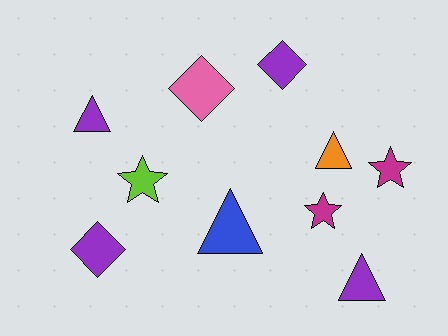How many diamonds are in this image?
There are 3 diamonds.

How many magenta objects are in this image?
There are 2 magenta objects.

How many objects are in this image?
There are 10 objects.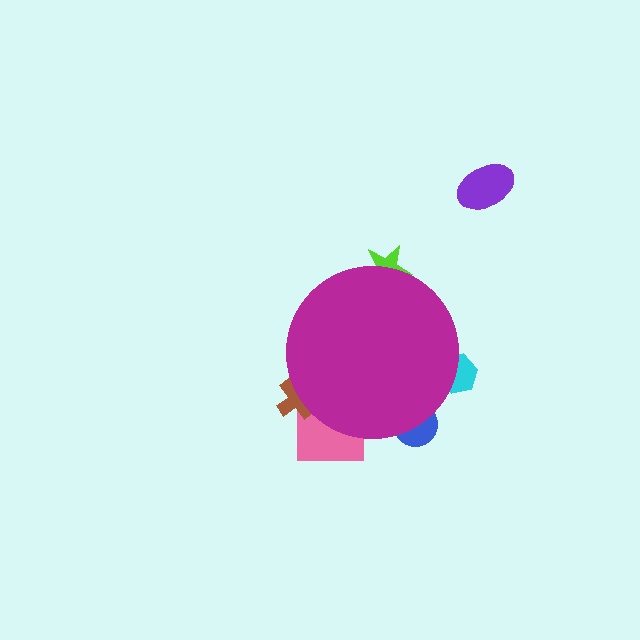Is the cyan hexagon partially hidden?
Yes, the cyan hexagon is partially hidden behind the magenta circle.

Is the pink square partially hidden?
Yes, the pink square is partially hidden behind the magenta circle.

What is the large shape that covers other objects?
A magenta circle.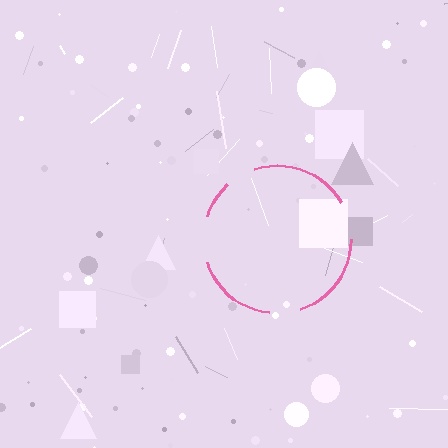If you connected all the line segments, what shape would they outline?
They would outline a circle.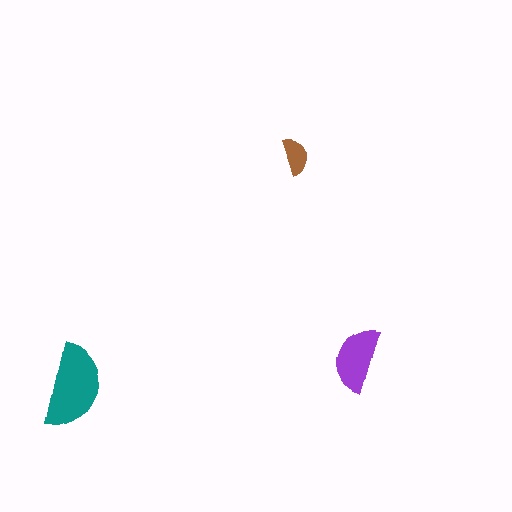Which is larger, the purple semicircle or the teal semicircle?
The teal one.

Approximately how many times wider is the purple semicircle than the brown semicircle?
About 2 times wider.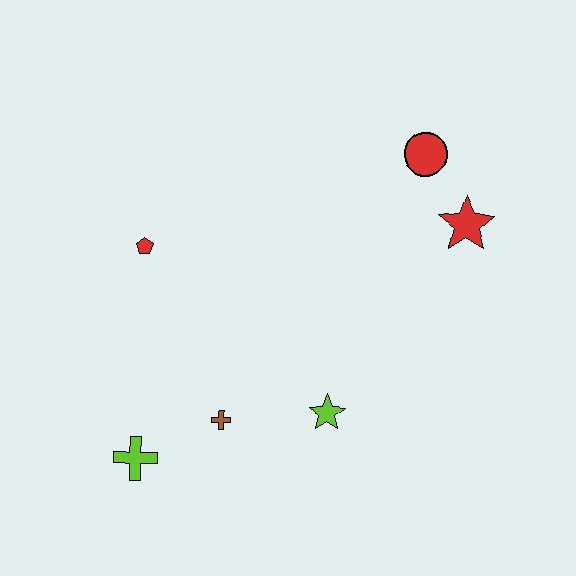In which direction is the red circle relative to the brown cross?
The red circle is above the brown cross.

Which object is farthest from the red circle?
The lime cross is farthest from the red circle.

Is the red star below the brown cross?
No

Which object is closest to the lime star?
The brown cross is closest to the lime star.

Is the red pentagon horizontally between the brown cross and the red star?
No